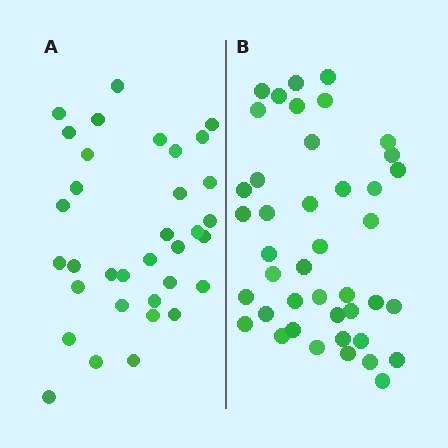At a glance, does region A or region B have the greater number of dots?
Region B (the right region) has more dots.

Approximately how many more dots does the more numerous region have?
Region B has roughly 8 or so more dots than region A.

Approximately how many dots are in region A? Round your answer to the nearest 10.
About 30 dots. (The exact count is 34, which rounds to 30.)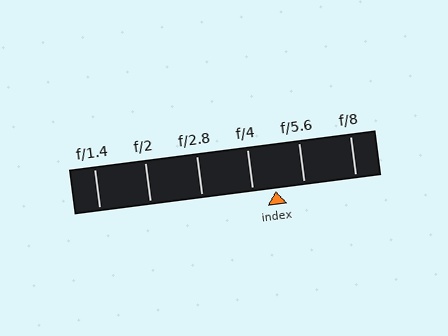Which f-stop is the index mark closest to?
The index mark is closest to f/4.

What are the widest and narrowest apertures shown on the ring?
The widest aperture shown is f/1.4 and the narrowest is f/8.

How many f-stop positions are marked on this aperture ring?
There are 6 f-stop positions marked.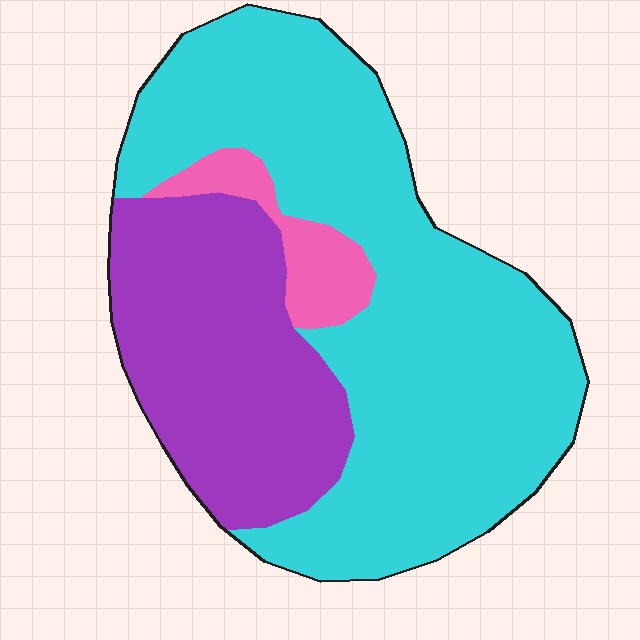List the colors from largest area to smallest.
From largest to smallest: cyan, purple, pink.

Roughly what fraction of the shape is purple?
Purple covers about 30% of the shape.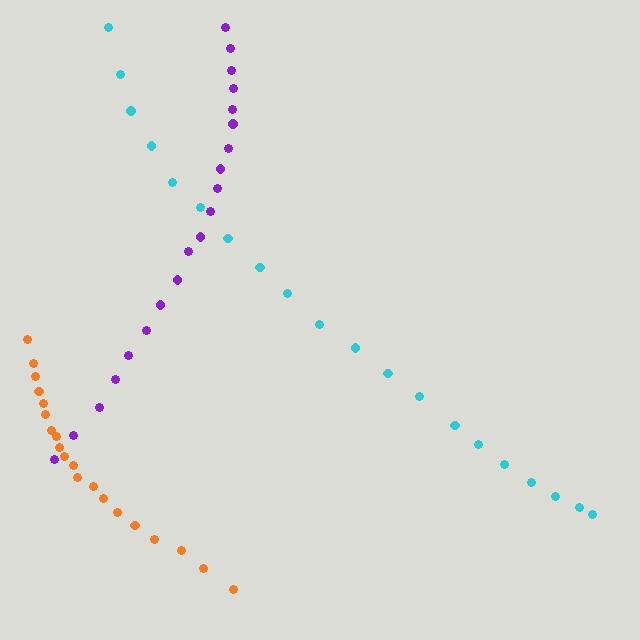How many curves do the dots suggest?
There are 3 distinct paths.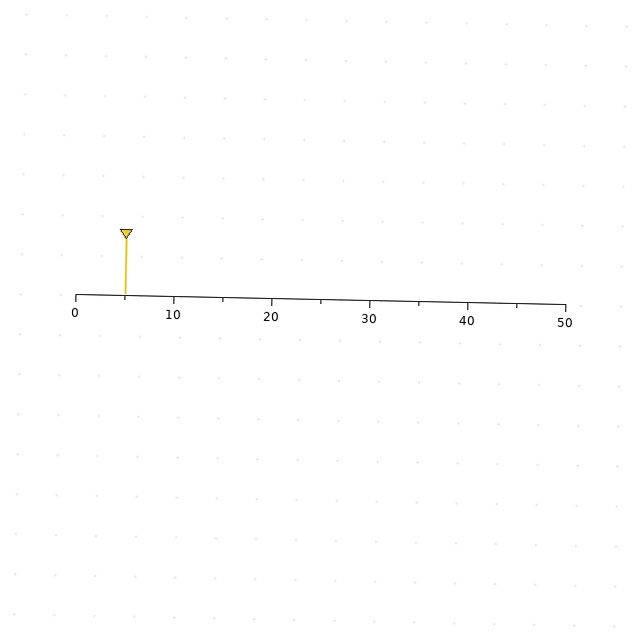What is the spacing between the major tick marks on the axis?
The major ticks are spaced 10 apart.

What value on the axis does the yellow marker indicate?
The marker indicates approximately 5.